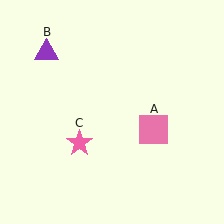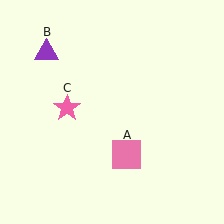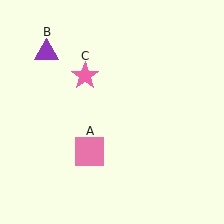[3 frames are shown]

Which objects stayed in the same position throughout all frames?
Purple triangle (object B) remained stationary.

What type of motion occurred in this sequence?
The pink square (object A), pink star (object C) rotated clockwise around the center of the scene.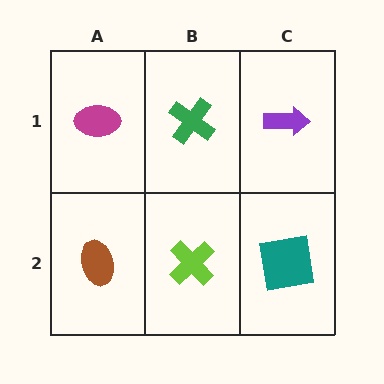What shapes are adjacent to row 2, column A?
A magenta ellipse (row 1, column A), a lime cross (row 2, column B).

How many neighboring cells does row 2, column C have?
2.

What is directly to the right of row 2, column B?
A teal square.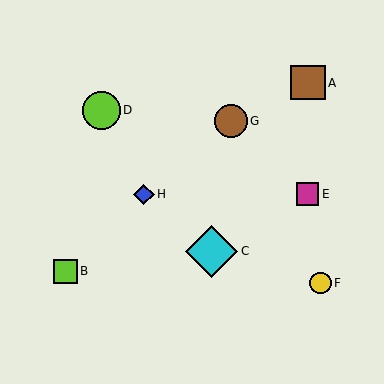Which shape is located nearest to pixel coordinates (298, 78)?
The brown square (labeled A) at (308, 83) is nearest to that location.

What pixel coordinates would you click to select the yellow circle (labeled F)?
Click at (320, 283) to select the yellow circle F.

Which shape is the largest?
The cyan diamond (labeled C) is the largest.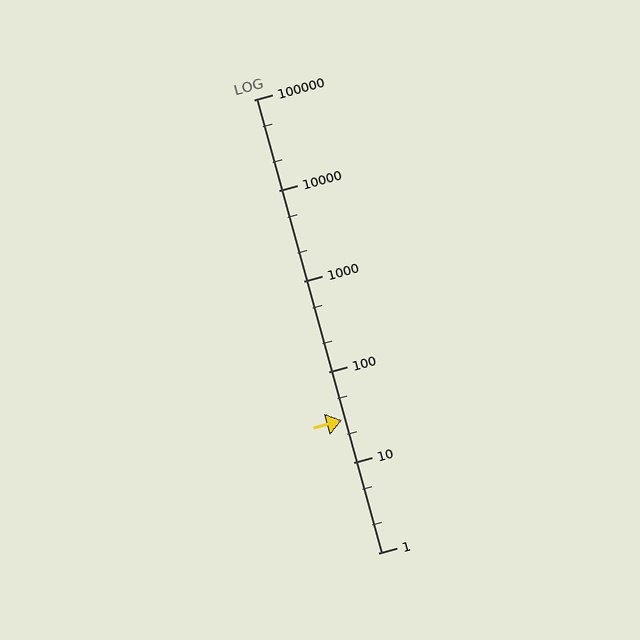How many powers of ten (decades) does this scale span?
The scale spans 5 decades, from 1 to 100000.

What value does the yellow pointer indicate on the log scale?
The pointer indicates approximately 29.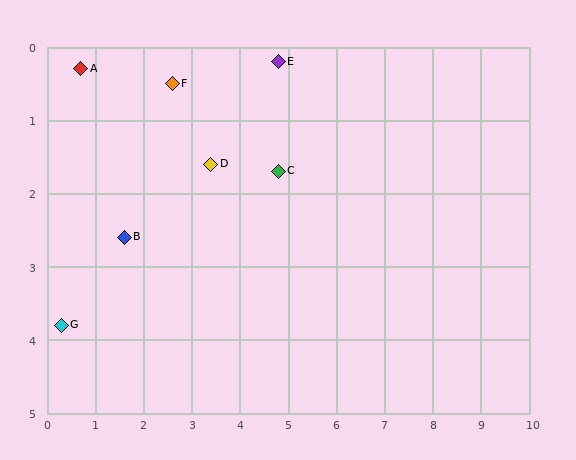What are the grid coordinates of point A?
Point A is at approximately (0.7, 0.3).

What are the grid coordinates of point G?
Point G is at approximately (0.3, 3.8).